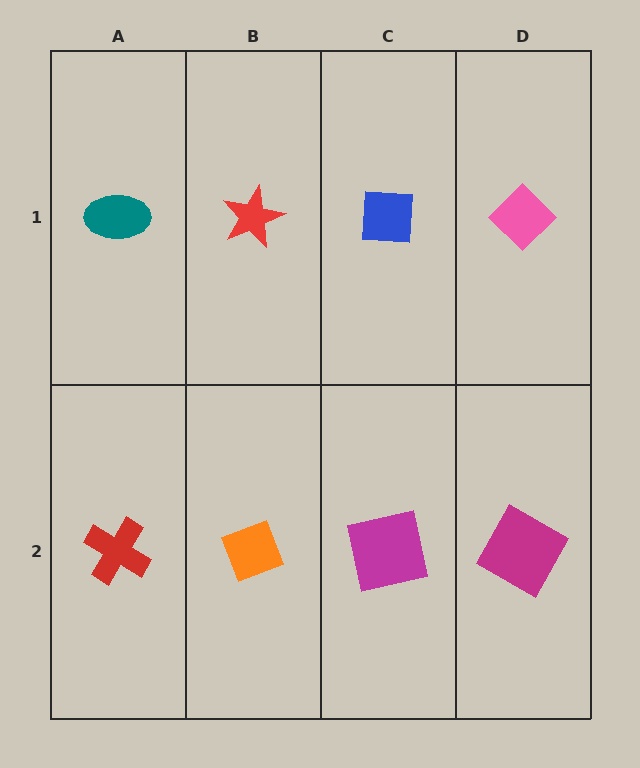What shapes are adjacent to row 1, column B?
An orange diamond (row 2, column B), a teal ellipse (row 1, column A), a blue square (row 1, column C).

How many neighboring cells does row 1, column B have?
3.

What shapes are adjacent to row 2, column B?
A red star (row 1, column B), a red cross (row 2, column A), a magenta square (row 2, column C).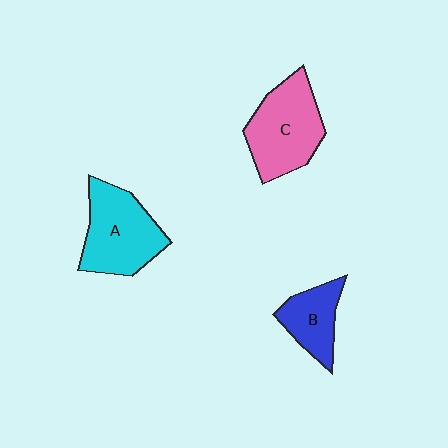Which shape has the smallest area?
Shape B (blue).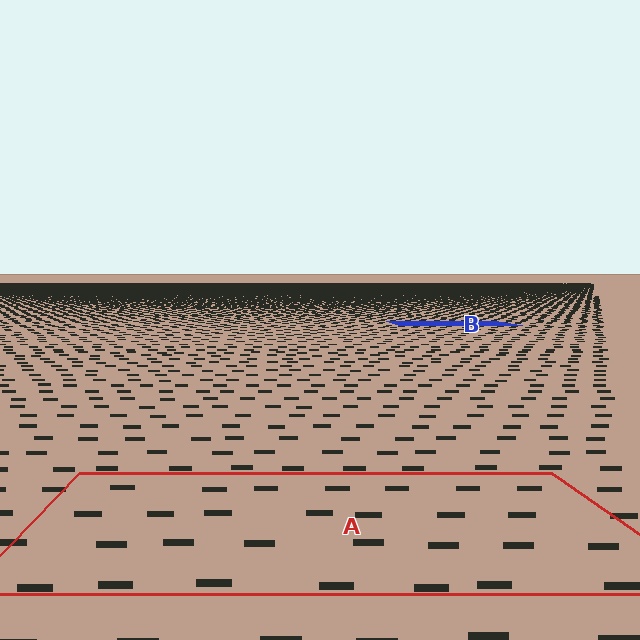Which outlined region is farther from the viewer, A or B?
Region B is farther from the viewer — the texture elements inside it appear smaller and more densely packed.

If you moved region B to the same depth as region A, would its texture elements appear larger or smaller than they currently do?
They would appear larger. At a closer depth, the same texture elements are projected at a bigger on-screen size.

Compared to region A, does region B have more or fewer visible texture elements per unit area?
Region B has more texture elements per unit area — they are packed more densely because it is farther away.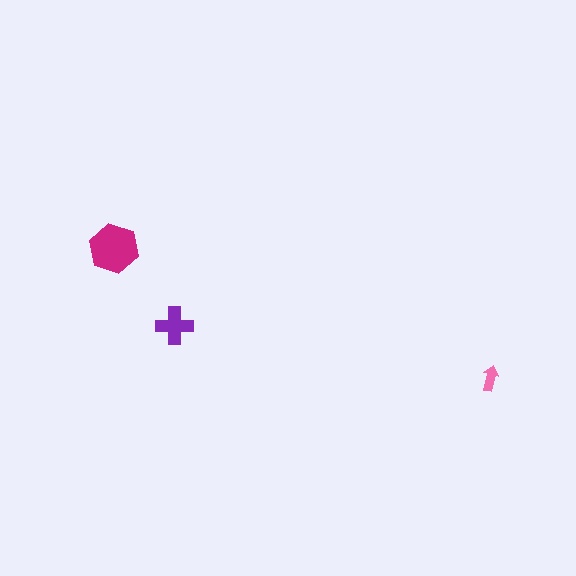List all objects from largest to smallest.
The magenta hexagon, the purple cross, the pink arrow.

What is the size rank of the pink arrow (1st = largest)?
3rd.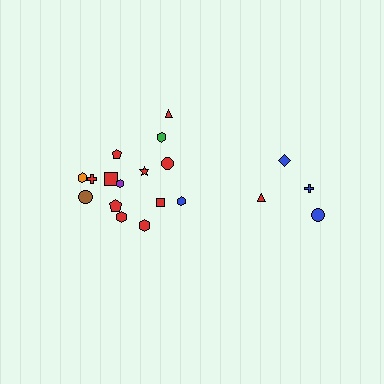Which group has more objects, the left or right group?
The left group.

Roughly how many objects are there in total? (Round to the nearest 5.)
Roughly 20 objects in total.